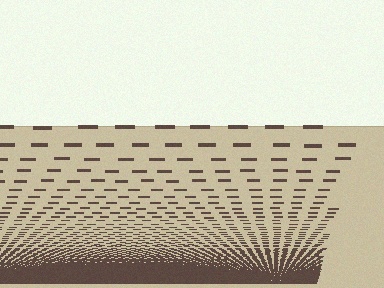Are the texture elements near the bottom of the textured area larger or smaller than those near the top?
Smaller. The gradient is inverted — elements near the bottom are smaller and denser.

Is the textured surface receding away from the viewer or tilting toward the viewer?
The surface appears to tilt toward the viewer. Texture elements get larger and sparser toward the top.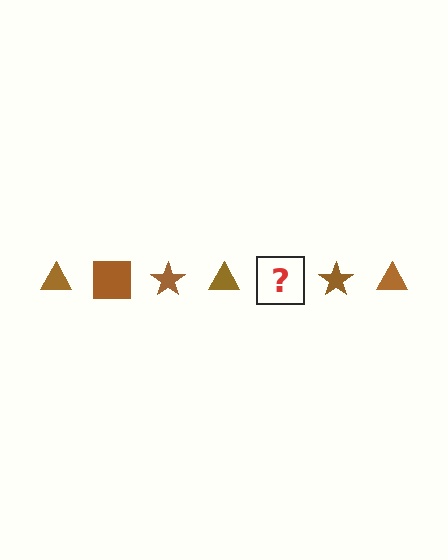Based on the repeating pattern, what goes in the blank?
The blank should be a brown square.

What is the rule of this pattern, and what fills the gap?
The rule is that the pattern cycles through triangle, square, star shapes in brown. The gap should be filled with a brown square.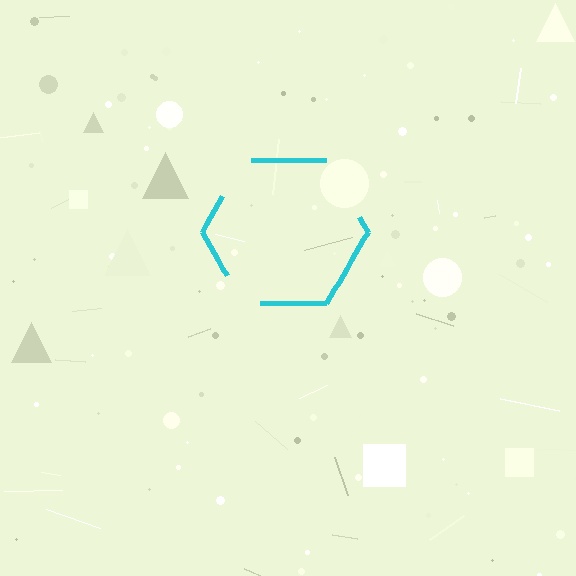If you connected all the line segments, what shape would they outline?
They would outline a hexagon.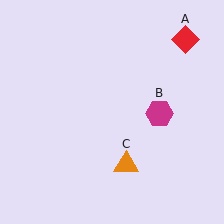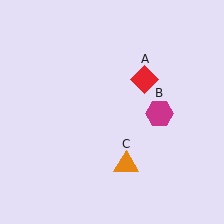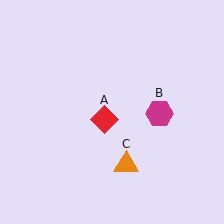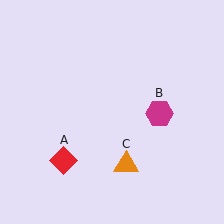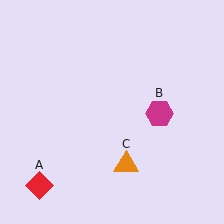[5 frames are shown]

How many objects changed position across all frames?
1 object changed position: red diamond (object A).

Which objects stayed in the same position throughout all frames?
Magenta hexagon (object B) and orange triangle (object C) remained stationary.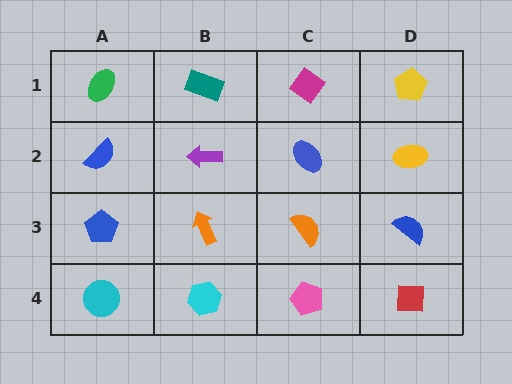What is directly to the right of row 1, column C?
A yellow pentagon.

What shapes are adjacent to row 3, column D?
A yellow ellipse (row 2, column D), a red square (row 4, column D), an orange semicircle (row 3, column C).